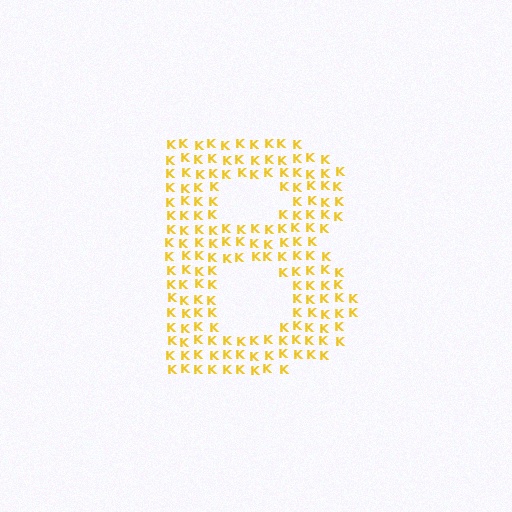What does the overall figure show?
The overall figure shows the letter B.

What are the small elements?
The small elements are letter K's.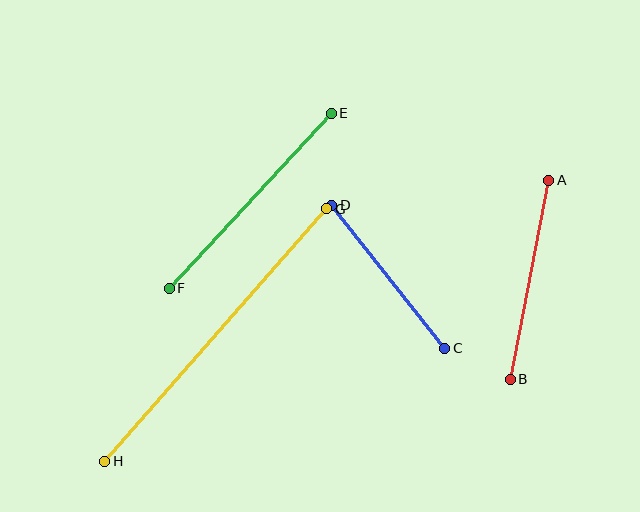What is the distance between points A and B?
The distance is approximately 203 pixels.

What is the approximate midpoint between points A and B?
The midpoint is at approximately (530, 280) pixels.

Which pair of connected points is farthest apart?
Points G and H are farthest apart.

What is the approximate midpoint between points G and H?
The midpoint is at approximately (216, 335) pixels.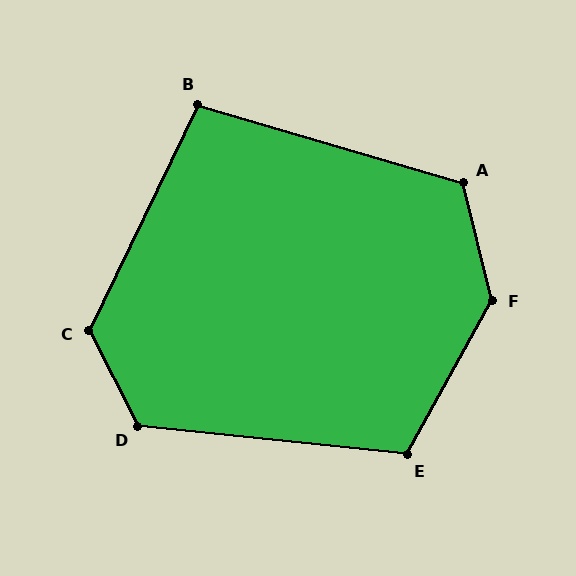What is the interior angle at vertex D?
Approximately 123 degrees (obtuse).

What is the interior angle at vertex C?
Approximately 127 degrees (obtuse).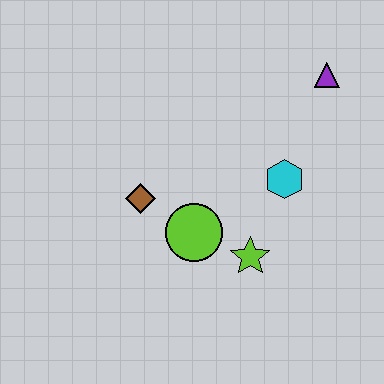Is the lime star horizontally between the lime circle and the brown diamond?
No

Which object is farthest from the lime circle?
The purple triangle is farthest from the lime circle.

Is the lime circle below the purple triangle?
Yes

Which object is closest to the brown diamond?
The lime circle is closest to the brown diamond.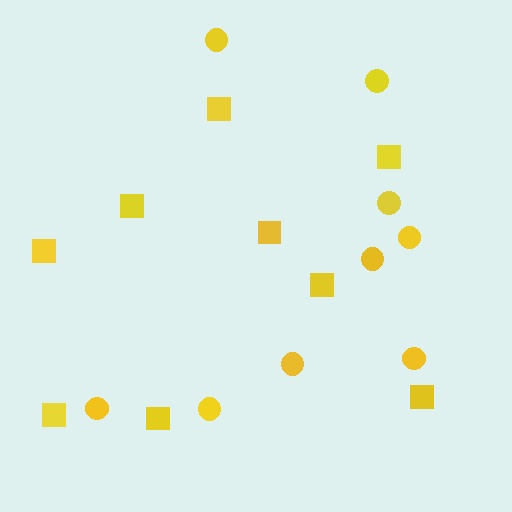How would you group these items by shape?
There are 2 groups: one group of circles (9) and one group of squares (9).